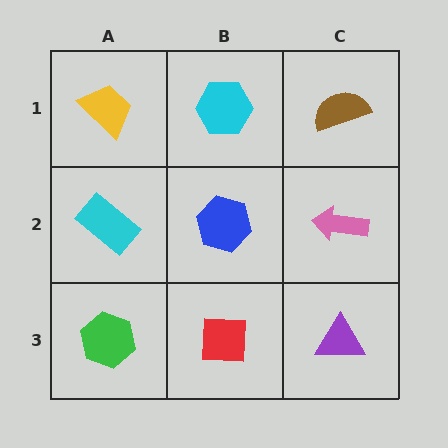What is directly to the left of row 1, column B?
A yellow trapezoid.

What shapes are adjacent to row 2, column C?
A brown semicircle (row 1, column C), a purple triangle (row 3, column C), a blue hexagon (row 2, column B).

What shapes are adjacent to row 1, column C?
A pink arrow (row 2, column C), a cyan hexagon (row 1, column B).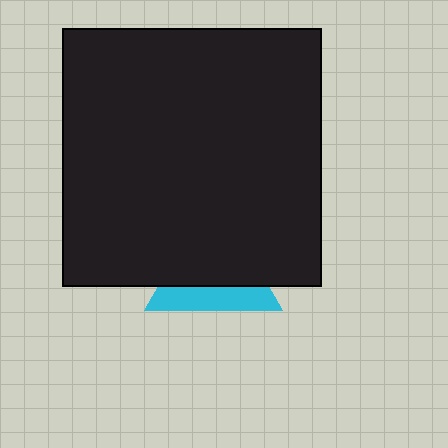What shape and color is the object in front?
The object in front is a black square.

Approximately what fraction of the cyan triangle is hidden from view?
Roughly 64% of the cyan triangle is hidden behind the black square.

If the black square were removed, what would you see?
You would see the complete cyan triangle.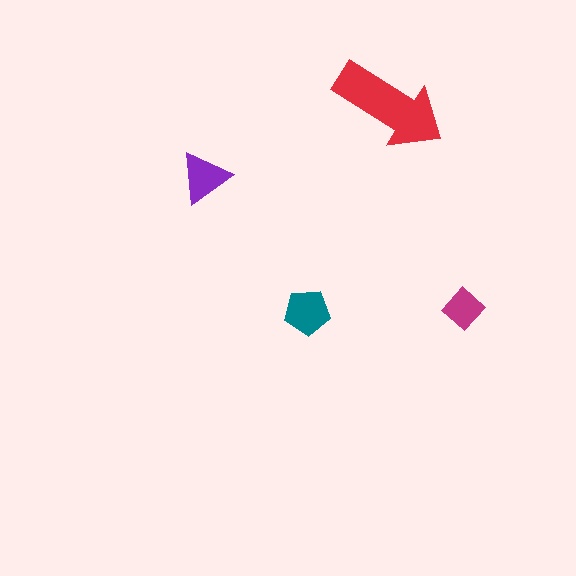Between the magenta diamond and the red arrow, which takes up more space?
The red arrow.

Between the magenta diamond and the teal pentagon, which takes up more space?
The teal pentagon.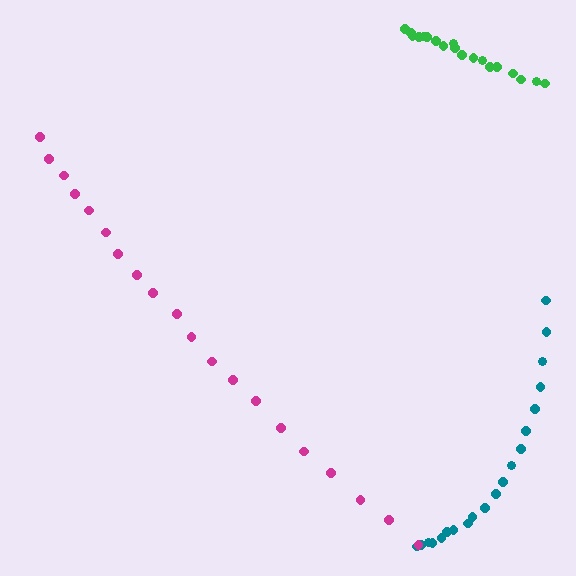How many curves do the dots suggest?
There are 3 distinct paths.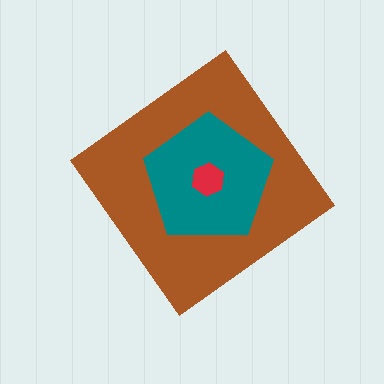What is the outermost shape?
The brown diamond.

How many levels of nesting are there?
3.